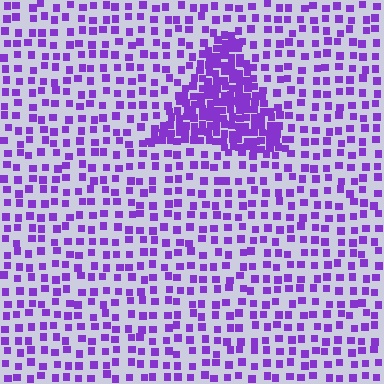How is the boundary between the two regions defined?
The boundary is defined by a change in element density (approximately 2.6x ratio). All elements are the same color, size, and shape.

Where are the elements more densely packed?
The elements are more densely packed inside the triangle boundary.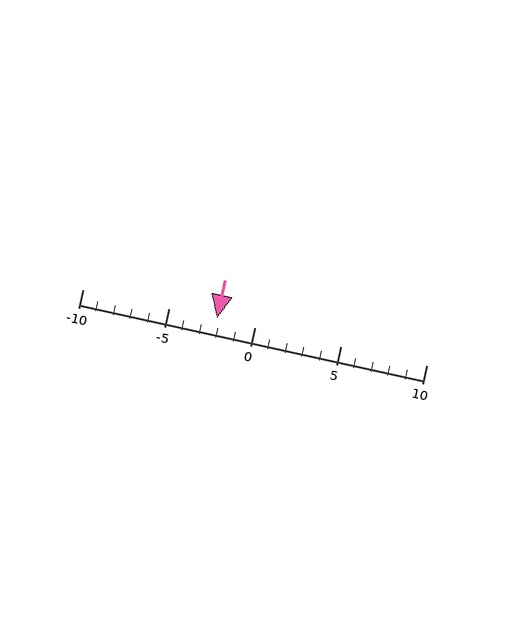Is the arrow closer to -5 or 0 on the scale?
The arrow is closer to 0.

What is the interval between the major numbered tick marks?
The major tick marks are spaced 5 units apart.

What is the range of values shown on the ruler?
The ruler shows values from -10 to 10.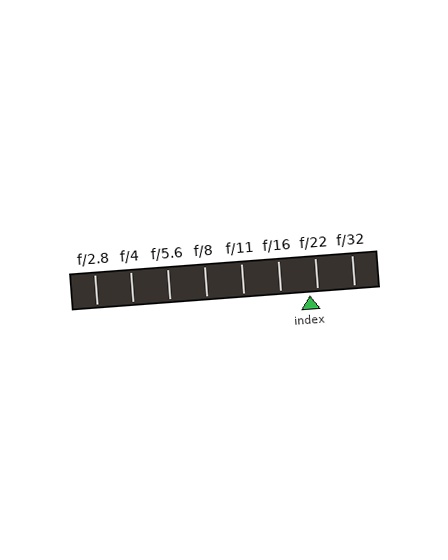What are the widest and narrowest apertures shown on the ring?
The widest aperture shown is f/2.8 and the narrowest is f/32.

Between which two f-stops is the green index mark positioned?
The index mark is between f/16 and f/22.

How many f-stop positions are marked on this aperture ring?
There are 8 f-stop positions marked.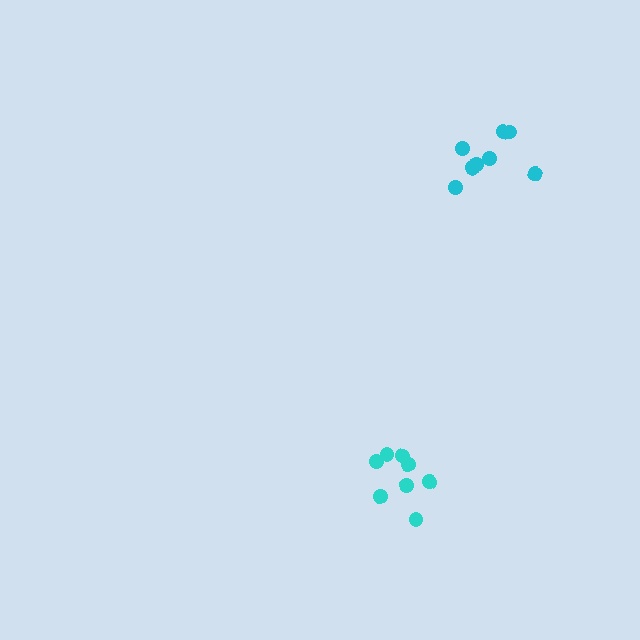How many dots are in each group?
Group 1: 8 dots, Group 2: 8 dots (16 total).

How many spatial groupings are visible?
There are 2 spatial groupings.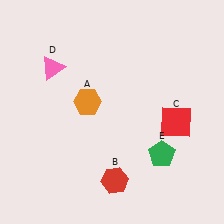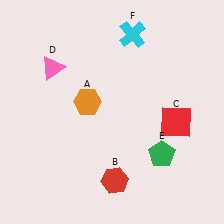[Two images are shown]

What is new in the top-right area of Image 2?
A cyan cross (F) was added in the top-right area of Image 2.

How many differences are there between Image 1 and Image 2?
There is 1 difference between the two images.